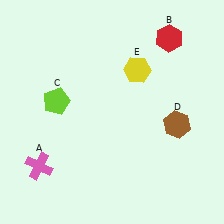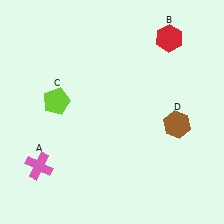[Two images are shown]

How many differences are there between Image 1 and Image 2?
There is 1 difference between the two images.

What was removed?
The yellow hexagon (E) was removed in Image 2.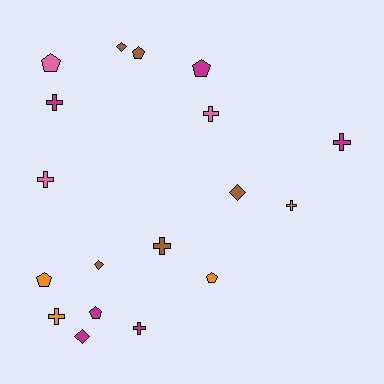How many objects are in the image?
There are 18 objects.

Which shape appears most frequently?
Cross, with 8 objects.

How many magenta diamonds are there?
There is 1 magenta diamond.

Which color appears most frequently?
Magenta, with 6 objects.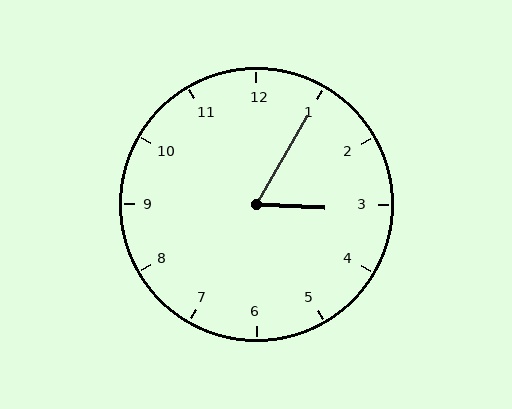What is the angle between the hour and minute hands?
Approximately 62 degrees.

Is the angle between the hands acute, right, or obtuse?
It is acute.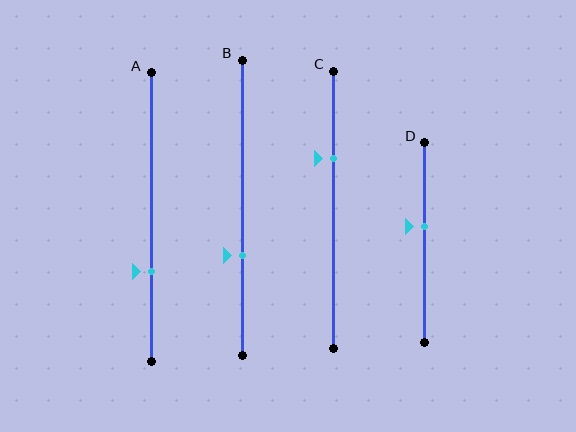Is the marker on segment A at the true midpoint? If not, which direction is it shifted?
No, the marker on segment A is shifted downward by about 19% of the segment length.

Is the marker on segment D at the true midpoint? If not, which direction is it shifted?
No, the marker on segment D is shifted upward by about 8% of the segment length.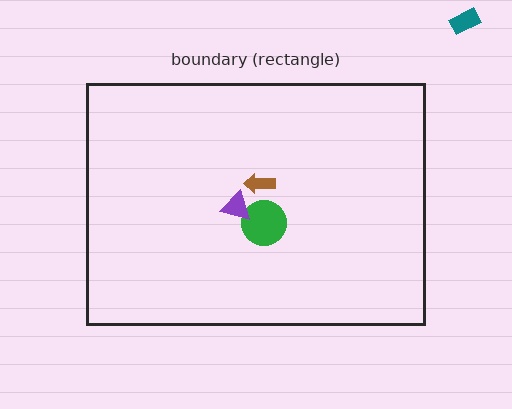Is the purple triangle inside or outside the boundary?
Inside.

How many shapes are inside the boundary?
3 inside, 1 outside.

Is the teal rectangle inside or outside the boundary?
Outside.